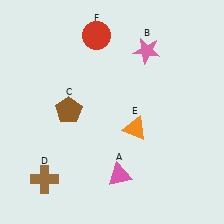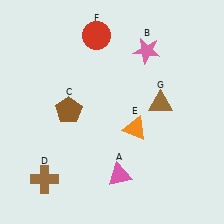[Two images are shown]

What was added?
A brown triangle (G) was added in Image 2.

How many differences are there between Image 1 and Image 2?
There is 1 difference between the two images.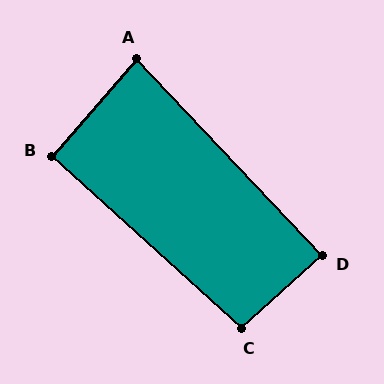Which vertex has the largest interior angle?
C, at approximately 96 degrees.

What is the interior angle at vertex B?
Approximately 91 degrees (approximately right).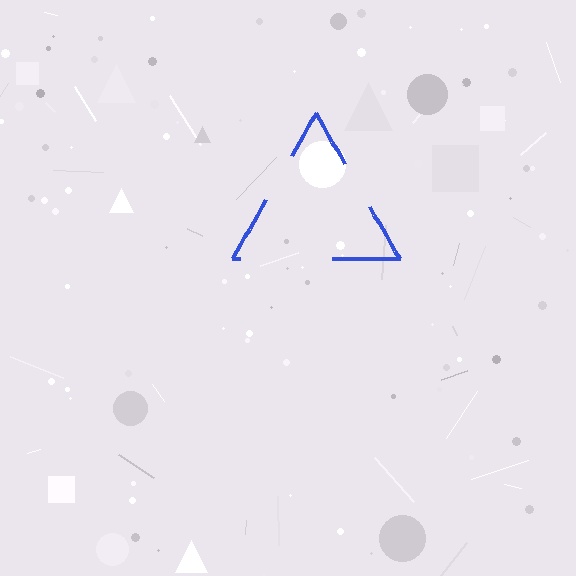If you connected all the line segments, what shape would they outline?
They would outline a triangle.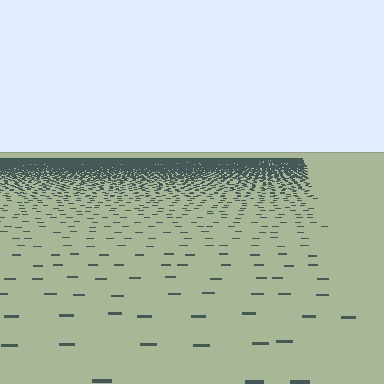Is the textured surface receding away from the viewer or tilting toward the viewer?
The surface is receding away from the viewer. Texture elements get smaller and denser toward the top.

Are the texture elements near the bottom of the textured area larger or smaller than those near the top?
Larger. Near the bottom, elements are closer to the viewer and appear at a bigger on-screen size.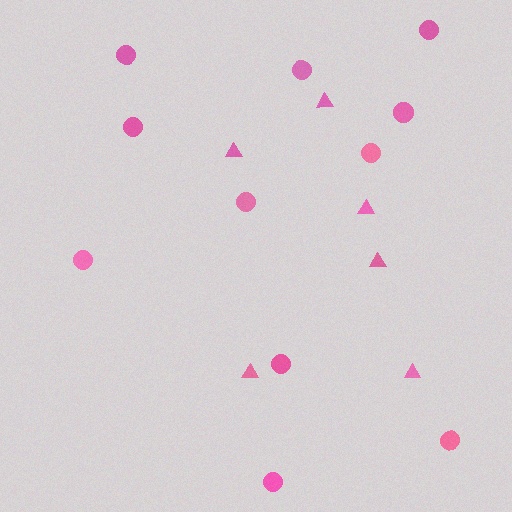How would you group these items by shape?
There are 2 groups: one group of triangles (6) and one group of circles (11).